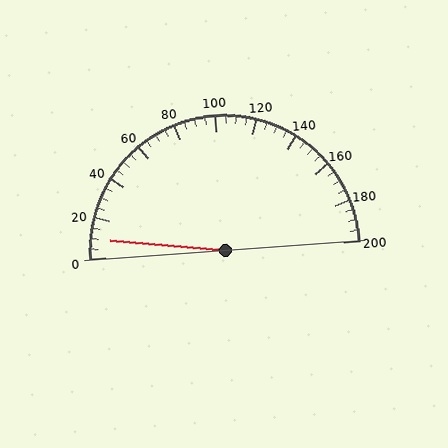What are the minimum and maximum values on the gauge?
The gauge ranges from 0 to 200.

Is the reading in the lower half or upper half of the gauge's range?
The reading is in the lower half of the range (0 to 200).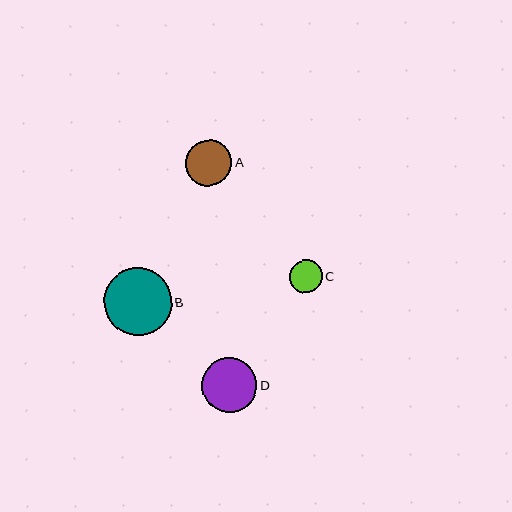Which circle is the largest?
Circle B is the largest with a size of approximately 67 pixels.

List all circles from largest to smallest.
From largest to smallest: B, D, A, C.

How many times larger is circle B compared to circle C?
Circle B is approximately 2.0 times the size of circle C.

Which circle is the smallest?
Circle C is the smallest with a size of approximately 33 pixels.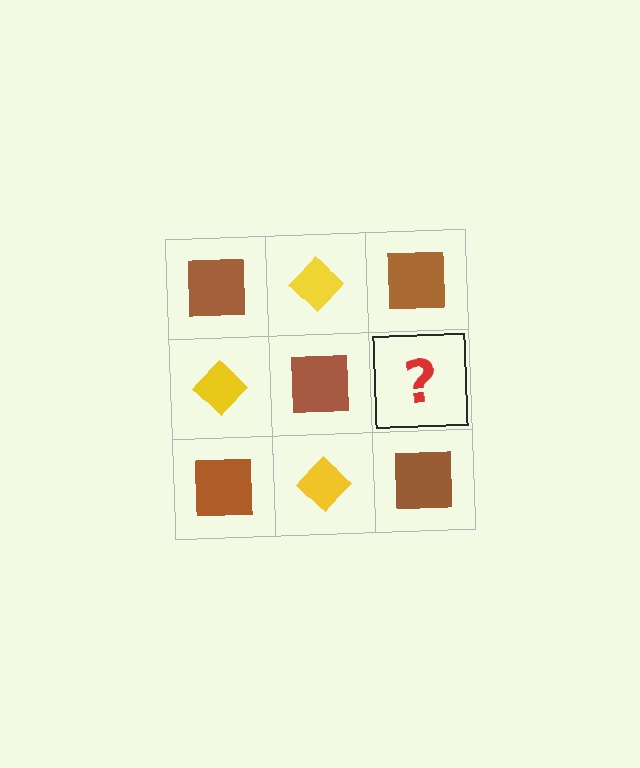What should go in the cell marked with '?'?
The missing cell should contain a yellow diamond.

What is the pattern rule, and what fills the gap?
The rule is that it alternates brown square and yellow diamond in a checkerboard pattern. The gap should be filled with a yellow diamond.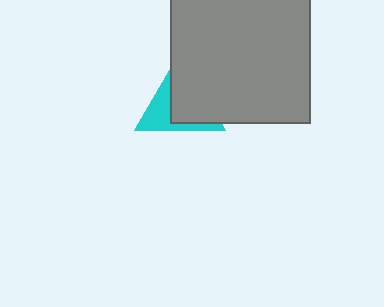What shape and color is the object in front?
The object in front is a gray square.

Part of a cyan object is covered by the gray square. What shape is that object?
It is a triangle.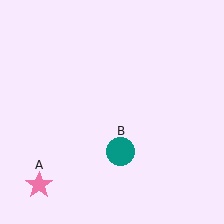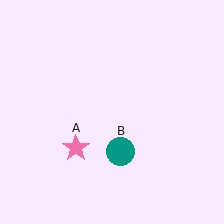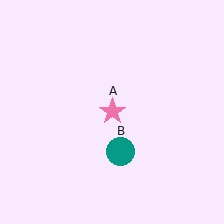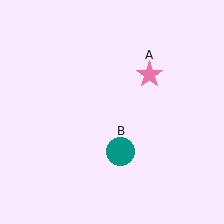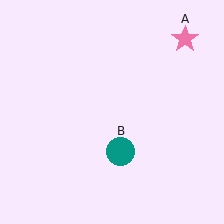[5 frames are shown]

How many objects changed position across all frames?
1 object changed position: pink star (object A).